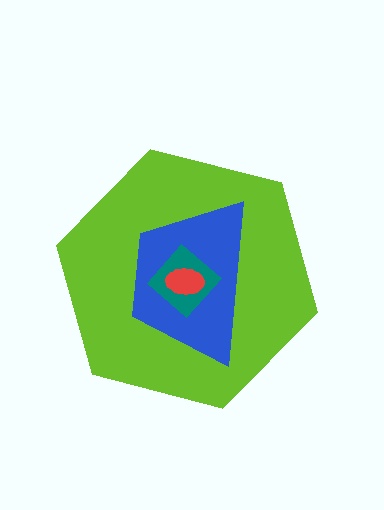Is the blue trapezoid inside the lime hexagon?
Yes.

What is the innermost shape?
The red ellipse.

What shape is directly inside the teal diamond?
The red ellipse.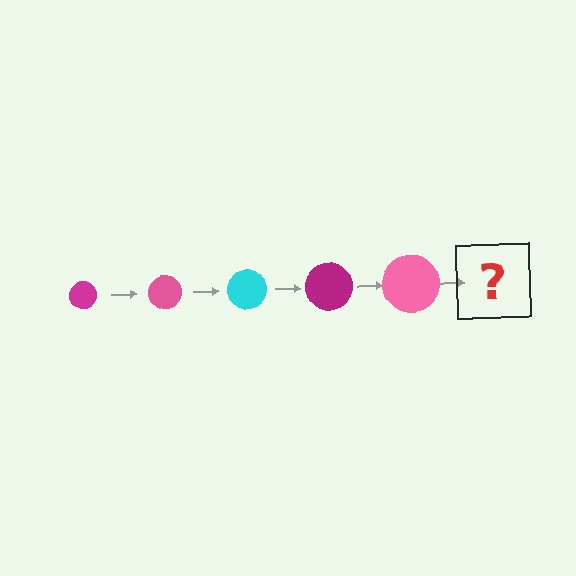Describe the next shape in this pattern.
It should be a cyan circle, larger than the previous one.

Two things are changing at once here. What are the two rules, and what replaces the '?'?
The two rules are that the circle grows larger each step and the color cycles through magenta, pink, and cyan. The '?' should be a cyan circle, larger than the previous one.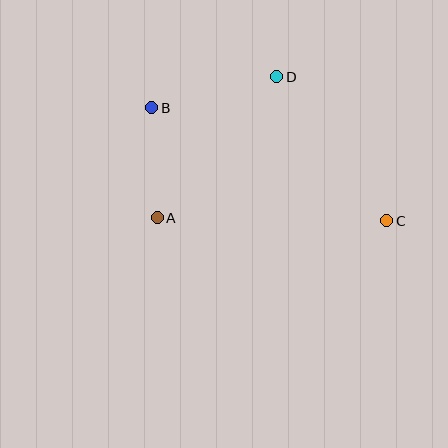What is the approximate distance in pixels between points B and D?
The distance between B and D is approximately 128 pixels.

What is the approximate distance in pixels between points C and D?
The distance between C and D is approximately 181 pixels.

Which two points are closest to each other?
Points A and B are closest to each other.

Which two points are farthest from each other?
Points B and C are farthest from each other.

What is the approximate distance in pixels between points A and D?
The distance between A and D is approximately 185 pixels.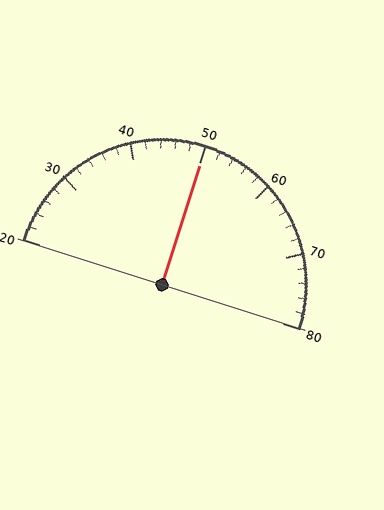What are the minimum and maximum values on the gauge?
The gauge ranges from 20 to 80.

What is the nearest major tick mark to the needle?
The nearest major tick mark is 50.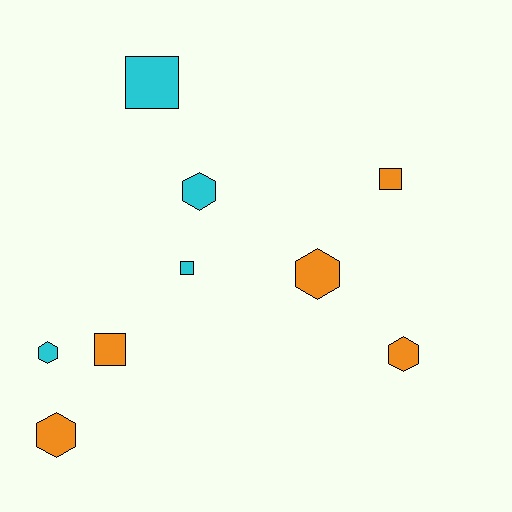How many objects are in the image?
There are 9 objects.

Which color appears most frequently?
Orange, with 5 objects.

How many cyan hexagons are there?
There are 2 cyan hexagons.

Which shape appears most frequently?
Hexagon, with 5 objects.